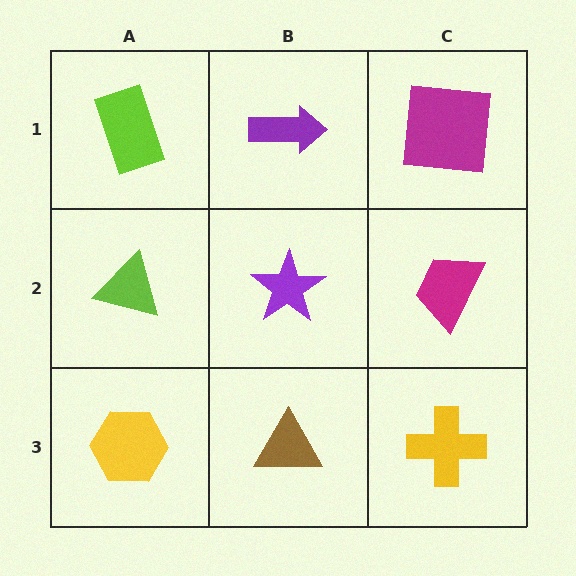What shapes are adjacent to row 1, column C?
A magenta trapezoid (row 2, column C), a purple arrow (row 1, column B).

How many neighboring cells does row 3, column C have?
2.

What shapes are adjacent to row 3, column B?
A purple star (row 2, column B), a yellow hexagon (row 3, column A), a yellow cross (row 3, column C).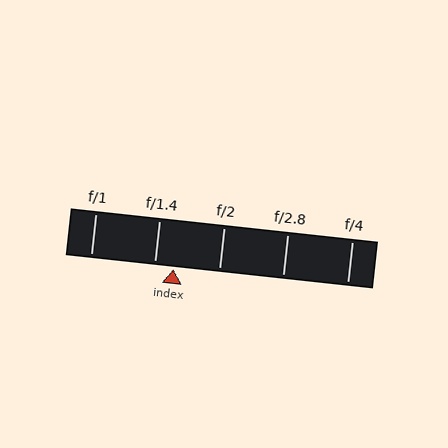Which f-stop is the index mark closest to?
The index mark is closest to f/1.4.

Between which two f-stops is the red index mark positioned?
The index mark is between f/1.4 and f/2.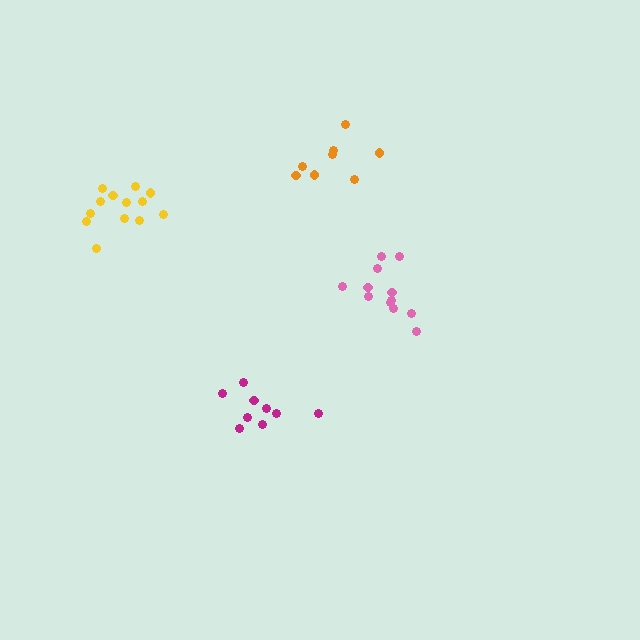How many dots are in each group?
Group 1: 8 dots, Group 2: 12 dots, Group 3: 9 dots, Group 4: 13 dots (42 total).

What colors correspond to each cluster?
The clusters are colored: orange, pink, magenta, yellow.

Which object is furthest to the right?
The pink cluster is rightmost.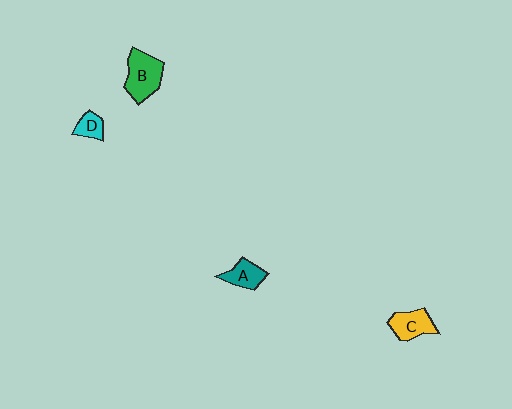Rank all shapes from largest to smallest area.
From largest to smallest: B (green), C (yellow), A (teal), D (cyan).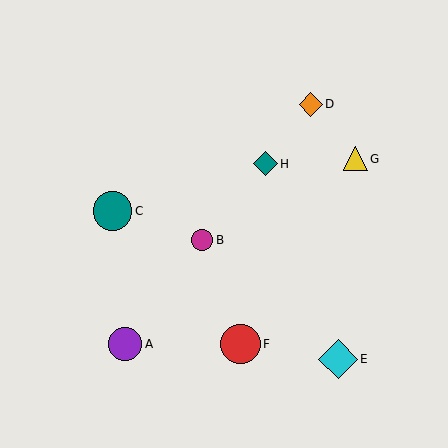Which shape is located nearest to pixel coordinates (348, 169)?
The yellow triangle (labeled G) at (356, 159) is nearest to that location.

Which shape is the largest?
The red circle (labeled F) is the largest.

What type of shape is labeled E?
Shape E is a cyan diamond.